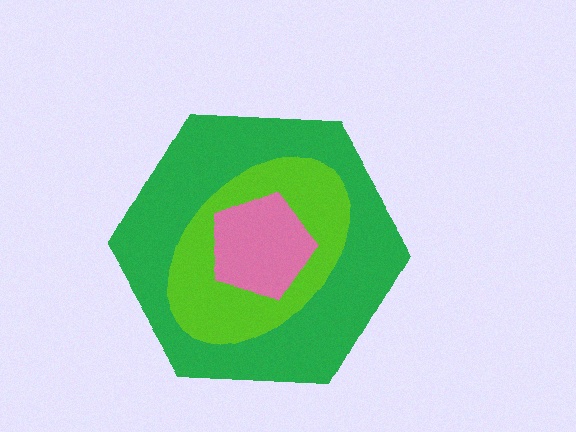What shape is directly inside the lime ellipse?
The pink pentagon.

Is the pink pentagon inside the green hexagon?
Yes.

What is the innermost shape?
The pink pentagon.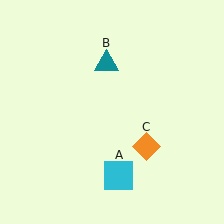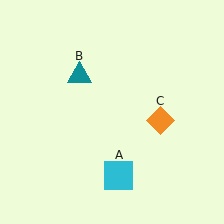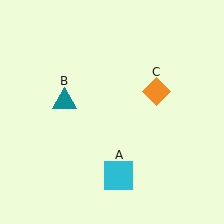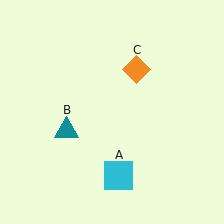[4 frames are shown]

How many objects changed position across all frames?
2 objects changed position: teal triangle (object B), orange diamond (object C).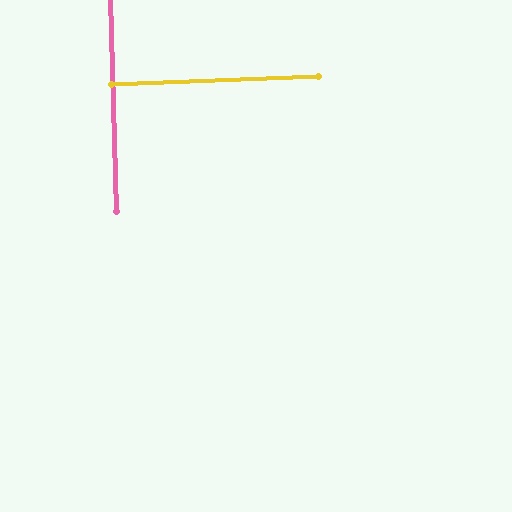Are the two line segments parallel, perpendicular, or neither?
Perpendicular — they meet at approximately 90°.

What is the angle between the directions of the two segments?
Approximately 90 degrees.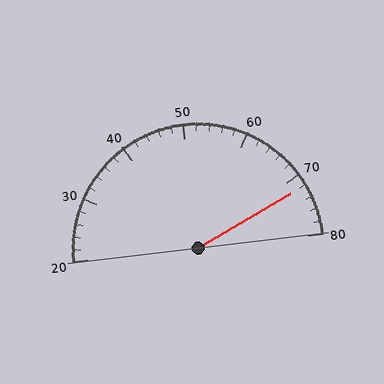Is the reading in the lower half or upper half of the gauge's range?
The reading is in the upper half of the range (20 to 80).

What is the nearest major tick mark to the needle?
The nearest major tick mark is 70.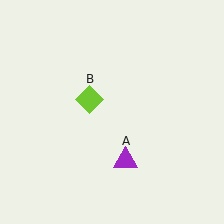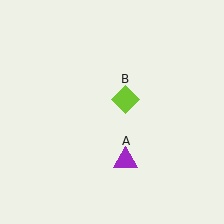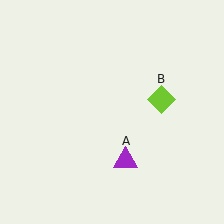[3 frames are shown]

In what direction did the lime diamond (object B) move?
The lime diamond (object B) moved right.